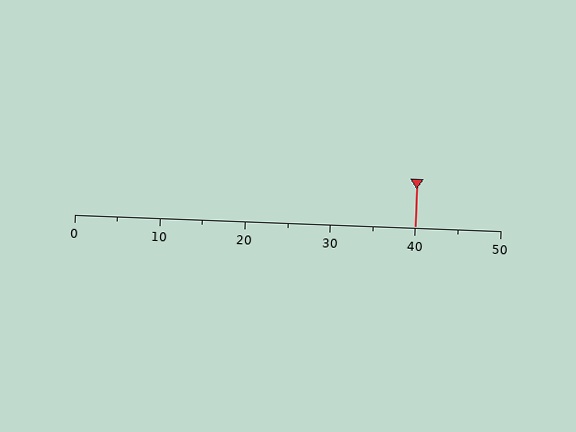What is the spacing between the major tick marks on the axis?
The major ticks are spaced 10 apart.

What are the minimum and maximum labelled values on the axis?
The axis runs from 0 to 50.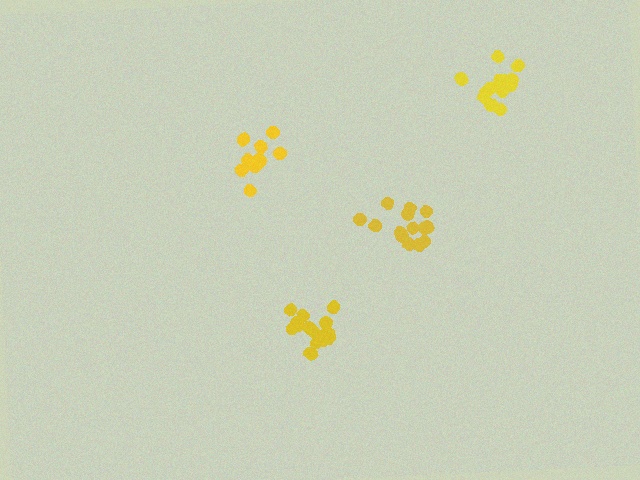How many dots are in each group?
Group 1: 10 dots, Group 2: 14 dots, Group 3: 16 dots, Group 4: 16 dots (56 total).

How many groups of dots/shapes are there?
There are 4 groups.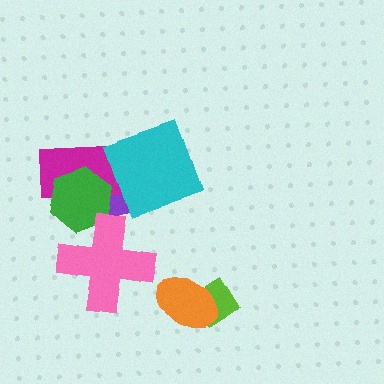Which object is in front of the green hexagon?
The pink cross is in front of the green hexagon.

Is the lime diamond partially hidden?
Yes, it is partially covered by another shape.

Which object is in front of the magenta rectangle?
The green hexagon is in front of the magenta rectangle.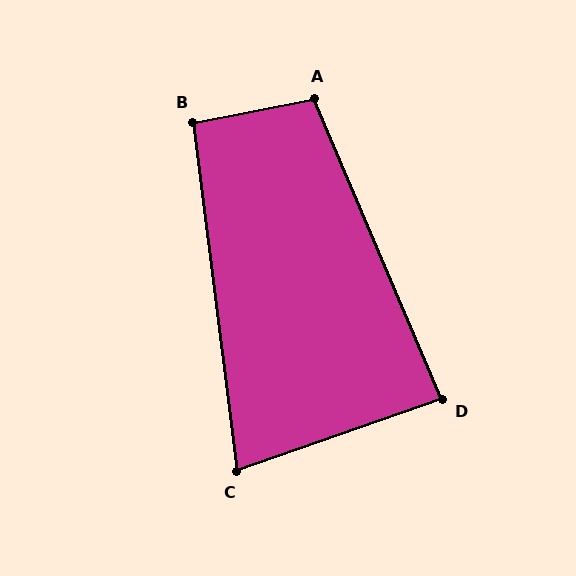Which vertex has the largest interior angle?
A, at approximately 102 degrees.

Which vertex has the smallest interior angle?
C, at approximately 78 degrees.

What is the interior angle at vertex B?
Approximately 94 degrees (approximately right).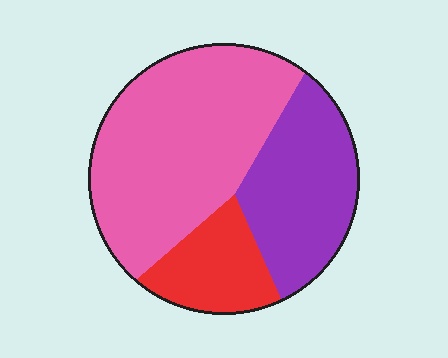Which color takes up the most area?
Pink, at roughly 55%.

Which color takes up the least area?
Red, at roughly 15%.